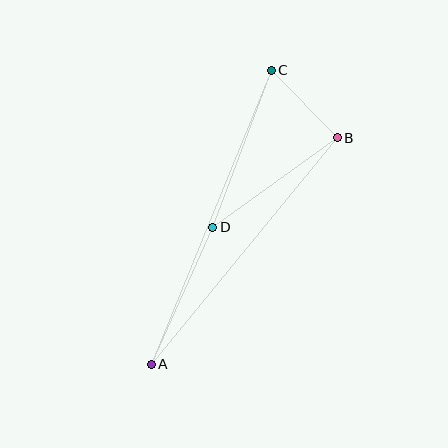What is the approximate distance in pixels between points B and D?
The distance between B and D is approximately 153 pixels.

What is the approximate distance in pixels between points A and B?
The distance between A and B is approximately 293 pixels.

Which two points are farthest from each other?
Points A and C are farthest from each other.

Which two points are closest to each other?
Points B and C are closest to each other.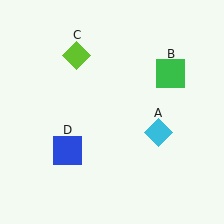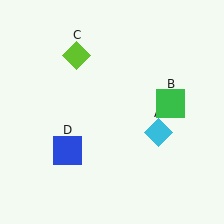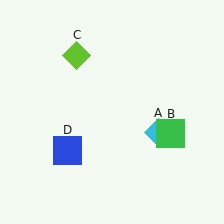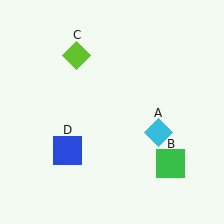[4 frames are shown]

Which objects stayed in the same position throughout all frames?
Cyan diamond (object A) and lime diamond (object C) and blue square (object D) remained stationary.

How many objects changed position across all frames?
1 object changed position: green square (object B).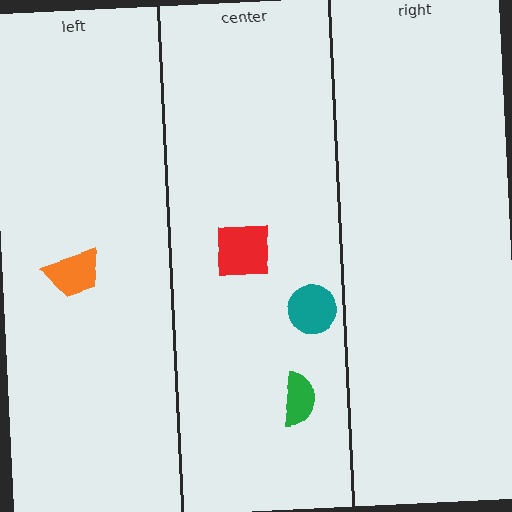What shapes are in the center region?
The teal circle, the green semicircle, the red square.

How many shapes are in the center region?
3.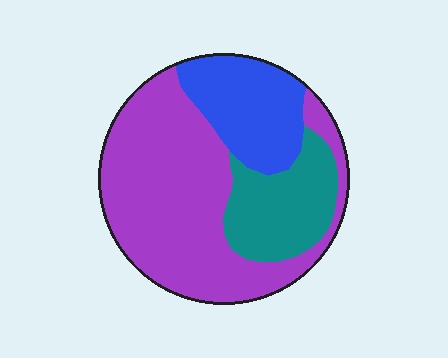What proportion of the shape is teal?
Teal takes up about one fifth (1/5) of the shape.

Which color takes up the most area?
Purple, at roughly 60%.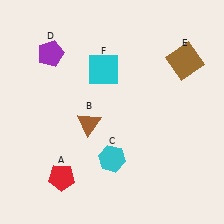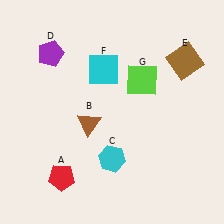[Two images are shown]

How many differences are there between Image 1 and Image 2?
There is 1 difference between the two images.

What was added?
A lime square (G) was added in Image 2.